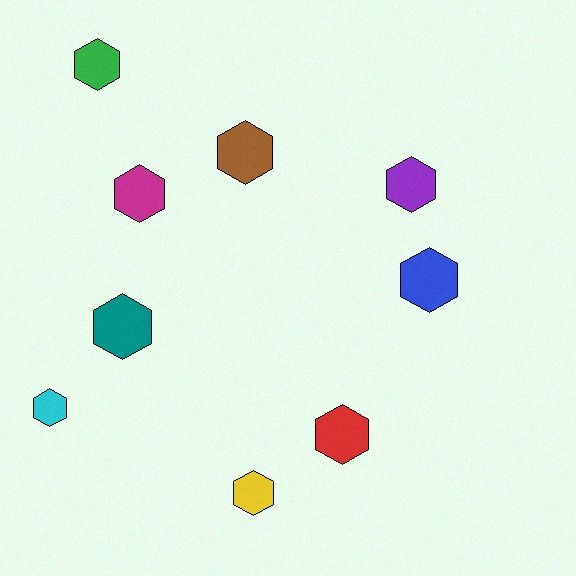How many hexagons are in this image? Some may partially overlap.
There are 9 hexagons.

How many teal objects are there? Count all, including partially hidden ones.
There is 1 teal object.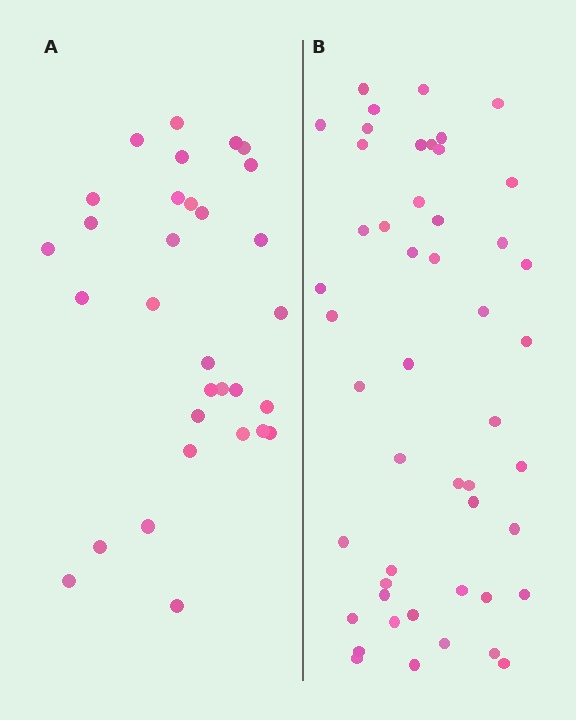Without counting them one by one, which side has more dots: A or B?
Region B (the right region) has more dots.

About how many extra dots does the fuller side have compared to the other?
Region B has approximately 20 more dots than region A.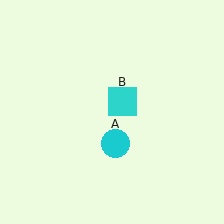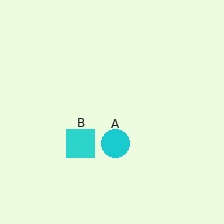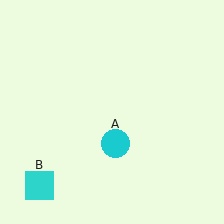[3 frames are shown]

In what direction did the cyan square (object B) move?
The cyan square (object B) moved down and to the left.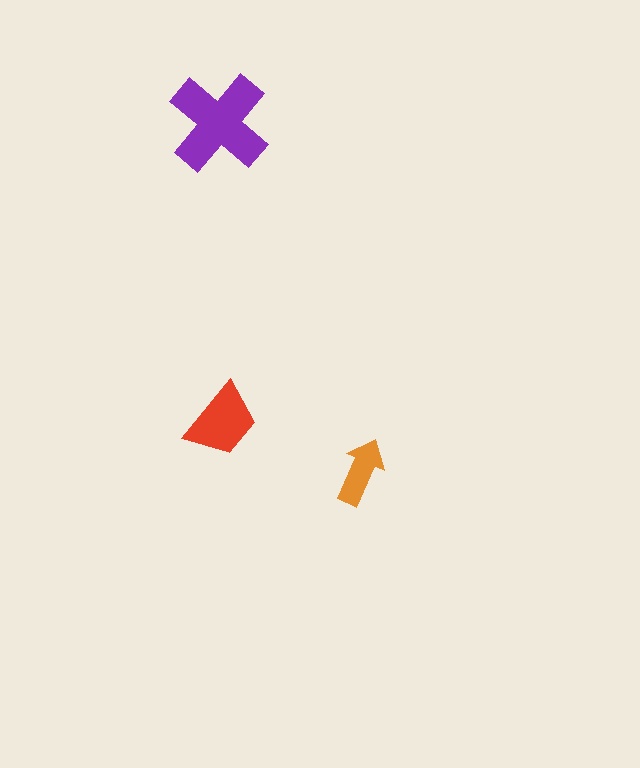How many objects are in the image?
There are 3 objects in the image.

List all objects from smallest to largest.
The orange arrow, the red trapezoid, the purple cross.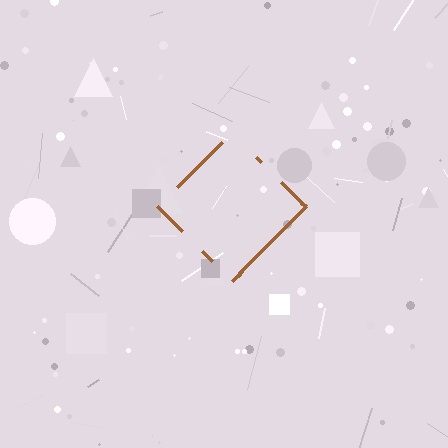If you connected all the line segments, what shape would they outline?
They would outline a diamond.